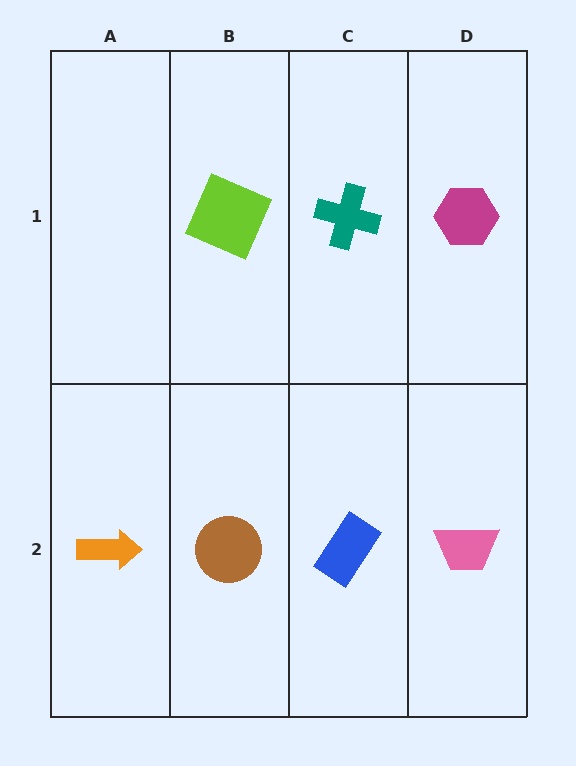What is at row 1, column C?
A teal cross.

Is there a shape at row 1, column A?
No, that cell is empty.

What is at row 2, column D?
A pink trapezoid.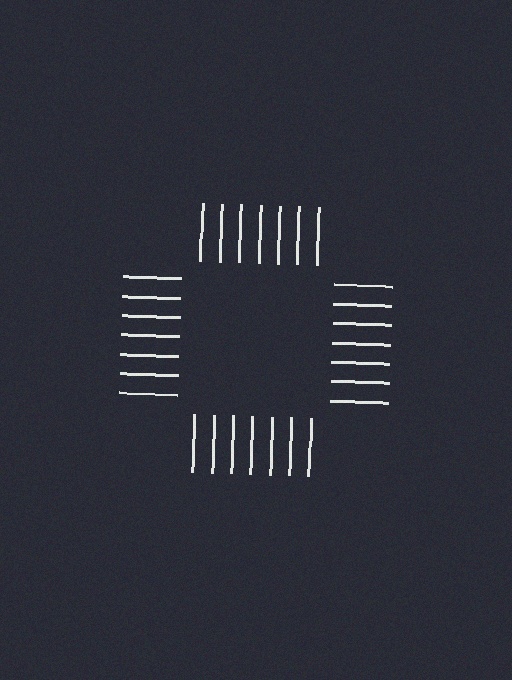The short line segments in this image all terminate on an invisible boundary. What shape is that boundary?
An illusory square — the line segments terminate on its edges but no continuous stroke is drawn.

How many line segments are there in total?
28 — 7 along each of the 4 edges.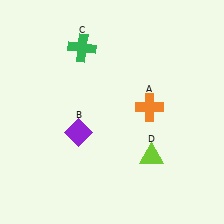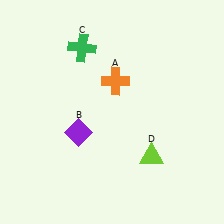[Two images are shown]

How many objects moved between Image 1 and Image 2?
1 object moved between the two images.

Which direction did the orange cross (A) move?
The orange cross (A) moved left.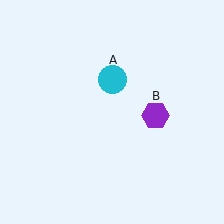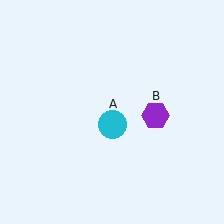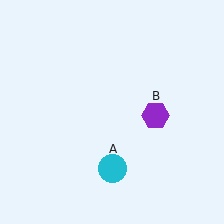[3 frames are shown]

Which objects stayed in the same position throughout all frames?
Purple hexagon (object B) remained stationary.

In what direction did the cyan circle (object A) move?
The cyan circle (object A) moved down.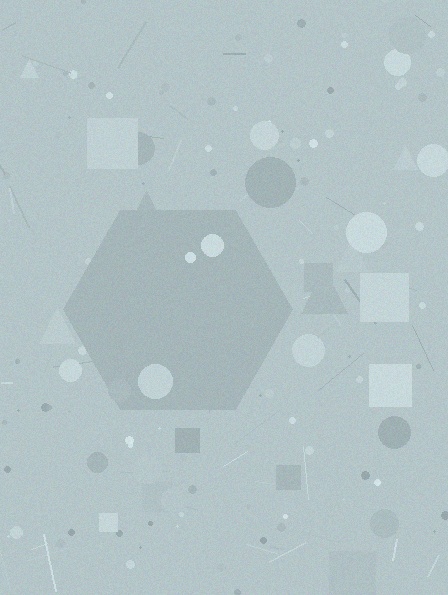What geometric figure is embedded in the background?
A hexagon is embedded in the background.